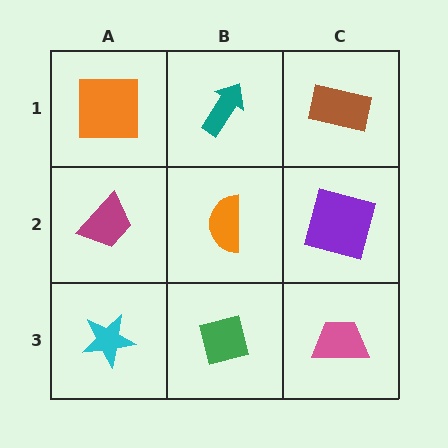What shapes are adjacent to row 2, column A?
An orange square (row 1, column A), a cyan star (row 3, column A), an orange semicircle (row 2, column B).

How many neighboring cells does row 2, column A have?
3.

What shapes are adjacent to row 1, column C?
A purple square (row 2, column C), a teal arrow (row 1, column B).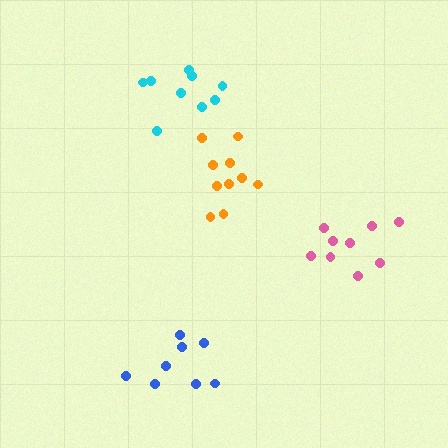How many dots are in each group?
Group 1: 8 dots, Group 2: 9 dots, Group 3: 10 dots, Group 4: 9 dots (36 total).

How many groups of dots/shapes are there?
There are 4 groups.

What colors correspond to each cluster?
The clusters are colored: blue, cyan, orange, pink.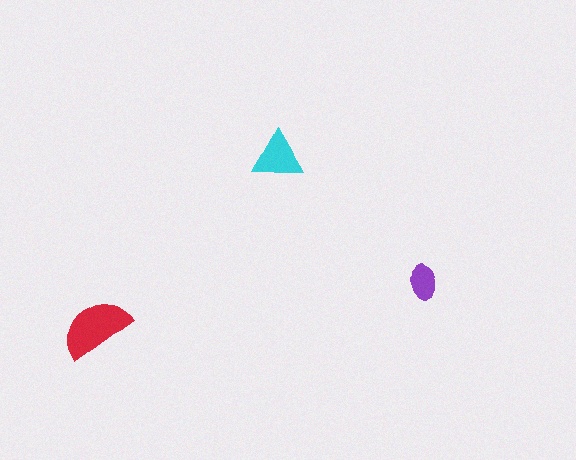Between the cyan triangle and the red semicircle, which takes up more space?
The red semicircle.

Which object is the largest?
The red semicircle.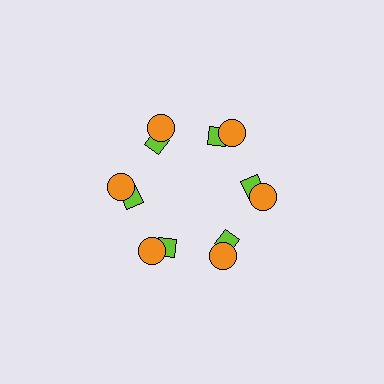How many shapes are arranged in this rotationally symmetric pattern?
There are 12 shapes, arranged in 6 groups of 2.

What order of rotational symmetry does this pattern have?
This pattern has 6-fold rotational symmetry.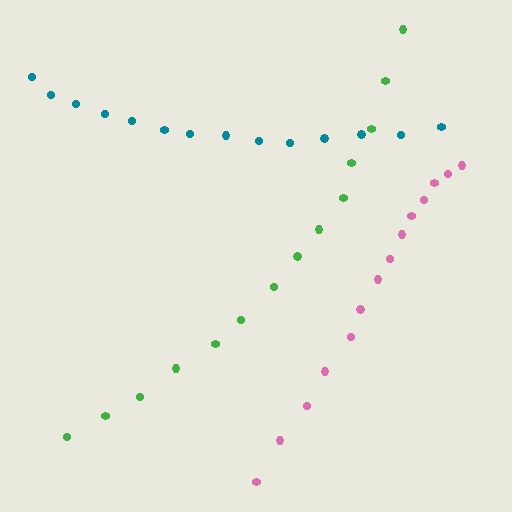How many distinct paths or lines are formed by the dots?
There are 3 distinct paths.